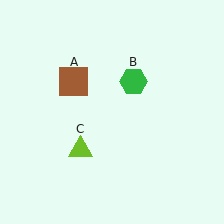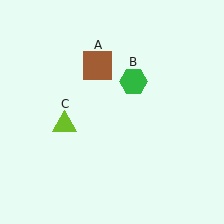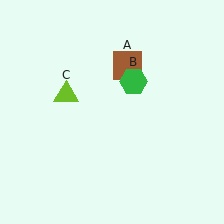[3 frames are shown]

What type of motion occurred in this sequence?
The brown square (object A), lime triangle (object C) rotated clockwise around the center of the scene.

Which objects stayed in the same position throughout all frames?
Green hexagon (object B) remained stationary.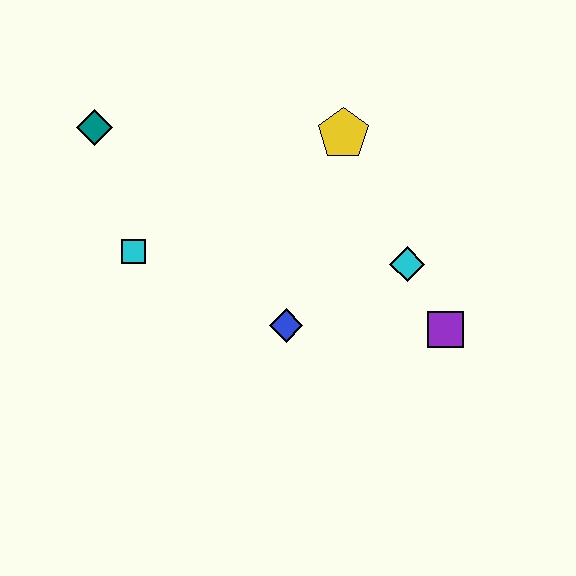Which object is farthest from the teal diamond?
The purple square is farthest from the teal diamond.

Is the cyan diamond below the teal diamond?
Yes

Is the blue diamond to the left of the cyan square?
No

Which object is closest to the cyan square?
The teal diamond is closest to the cyan square.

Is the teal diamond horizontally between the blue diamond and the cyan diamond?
No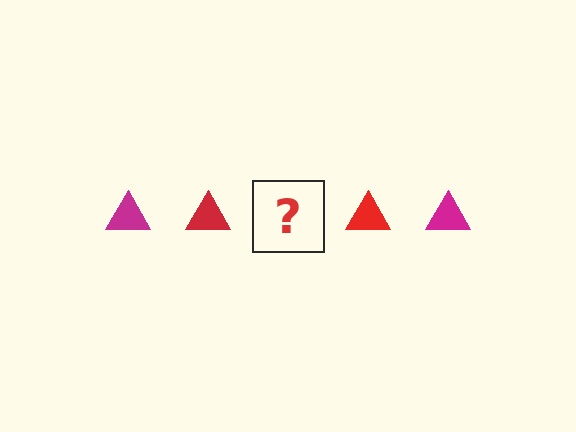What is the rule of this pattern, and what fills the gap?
The rule is that the pattern cycles through magenta, red triangles. The gap should be filled with a magenta triangle.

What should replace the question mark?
The question mark should be replaced with a magenta triangle.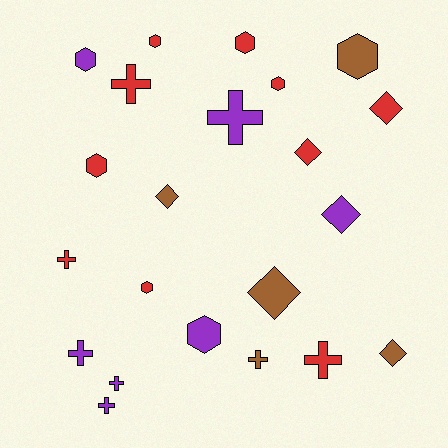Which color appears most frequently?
Red, with 10 objects.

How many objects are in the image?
There are 22 objects.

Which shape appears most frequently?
Hexagon, with 8 objects.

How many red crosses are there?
There are 3 red crosses.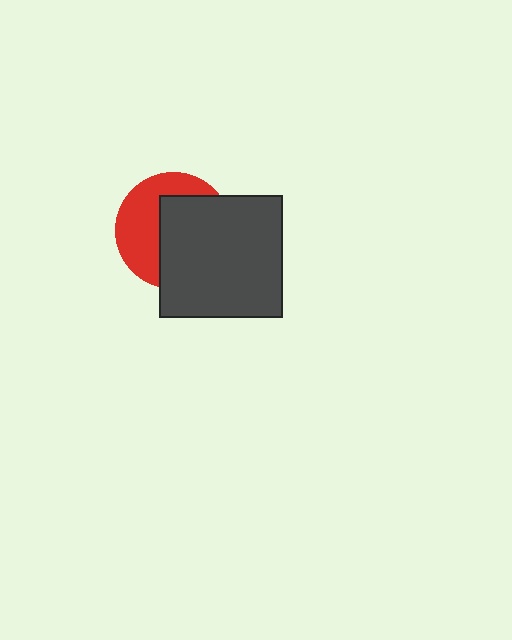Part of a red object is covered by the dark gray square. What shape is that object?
It is a circle.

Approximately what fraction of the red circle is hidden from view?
Roughly 55% of the red circle is hidden behind the dark gray square.